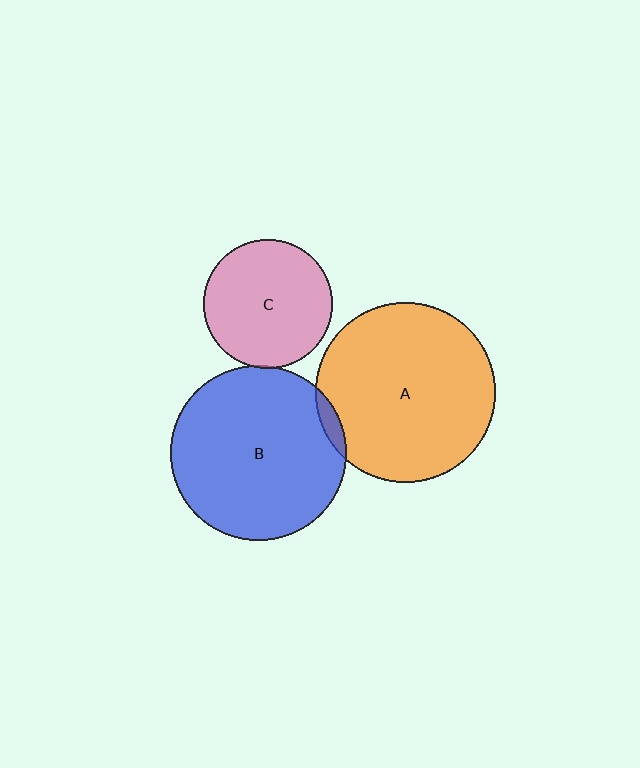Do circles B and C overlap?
Yes.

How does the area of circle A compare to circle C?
Approximately 2.0 times.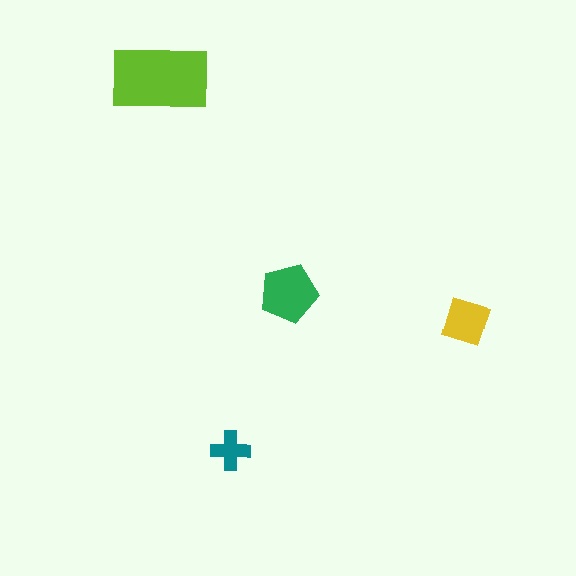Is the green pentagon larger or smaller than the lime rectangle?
Smaller.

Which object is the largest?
The lime rectangle.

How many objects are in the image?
There are 4 objects in the image.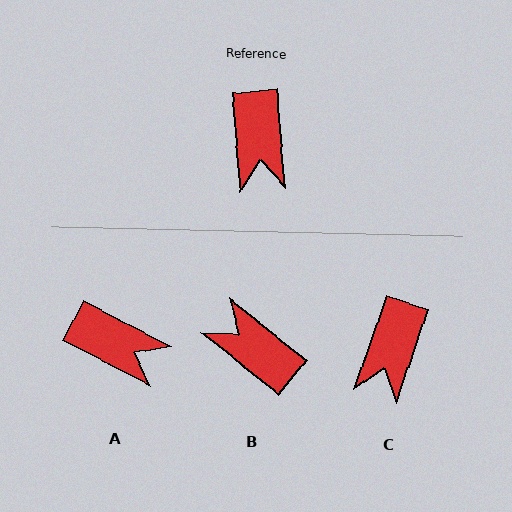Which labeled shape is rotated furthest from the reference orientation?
B, about 134 degrees away.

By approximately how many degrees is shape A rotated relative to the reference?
Approximately 57 degrees counter-clockwise.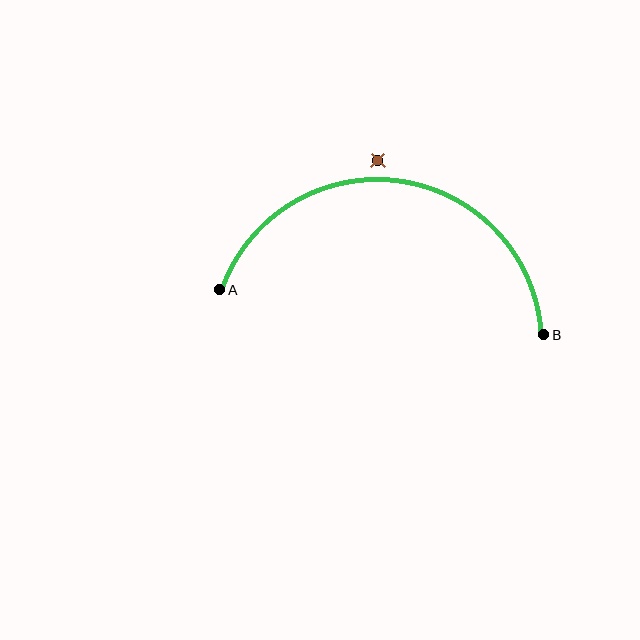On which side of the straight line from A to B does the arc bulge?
The arc bulges above the straight line connecting A and B.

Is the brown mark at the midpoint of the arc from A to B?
No — the brown mark does not lie on the arc at all. It sits slightly outside the curve.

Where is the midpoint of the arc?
The arc midpoint is the point on the curve farthest from the straight line joining A and B. It sits above that line.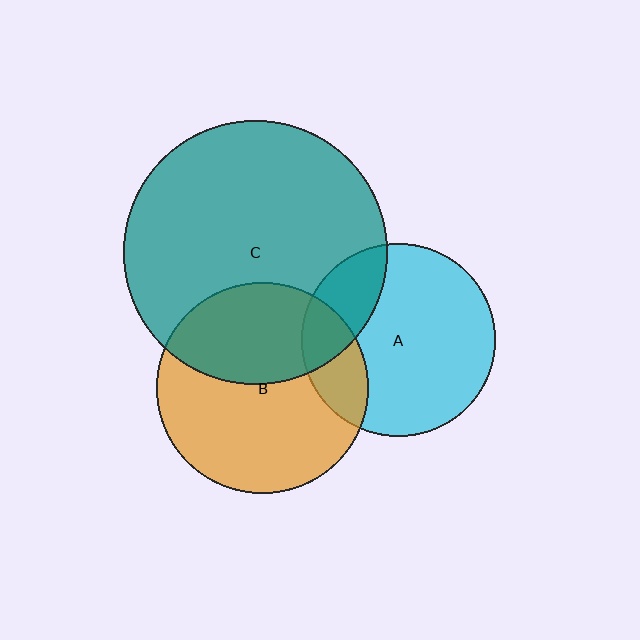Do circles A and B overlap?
Yes.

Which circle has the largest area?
Circle C (teal).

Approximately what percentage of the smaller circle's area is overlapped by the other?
Approximately 20%.